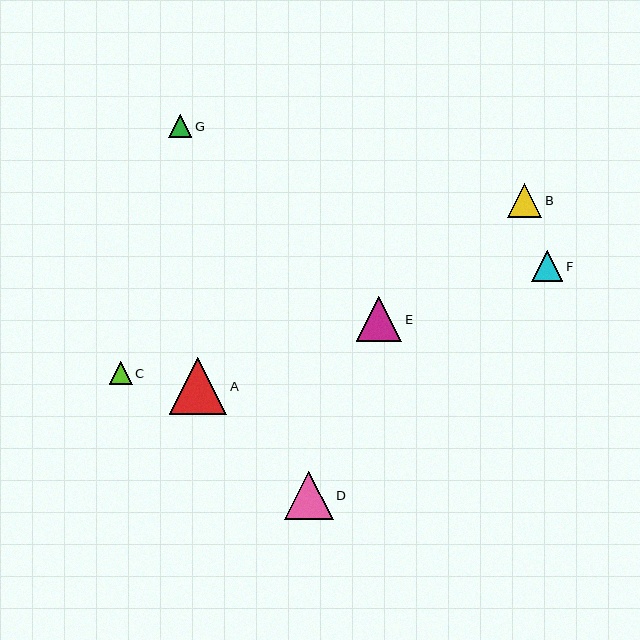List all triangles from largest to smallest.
From largest to smallest: A, D, E, B, F, G, C.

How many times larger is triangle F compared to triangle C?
Triangle F is approximately 1.4 times the size of triangle C.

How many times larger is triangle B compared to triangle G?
Triangle B is approximately 1.5 times the size of triangle G.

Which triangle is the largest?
Triangle A is the largest with a size of approximately 57 pixels.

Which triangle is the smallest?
Triangle C is the smallest with a size of approximately 23 pixels.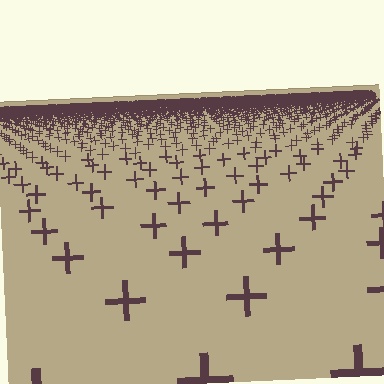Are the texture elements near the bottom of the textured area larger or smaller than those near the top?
Larger. Near the bottom, elements are closer to the viewer and appear at a bigger on-screen size.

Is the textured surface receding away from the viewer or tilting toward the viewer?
The surface is receding away from the viewer. Texture elements get smaller and denser toward the top.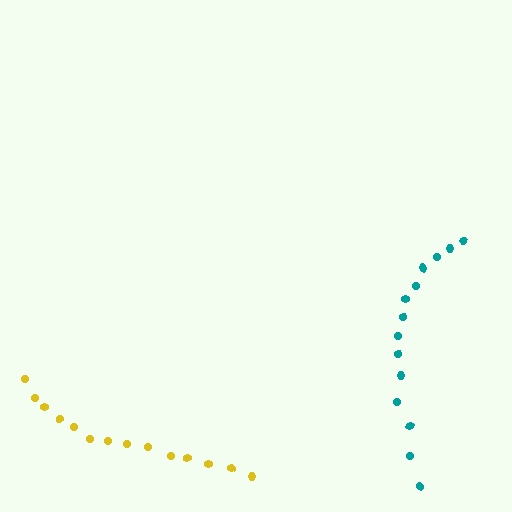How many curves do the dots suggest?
There are 2 distinct paths.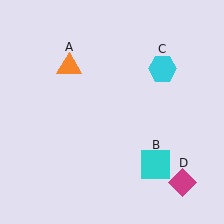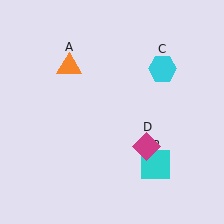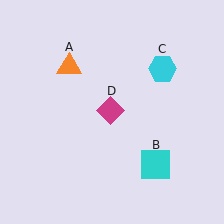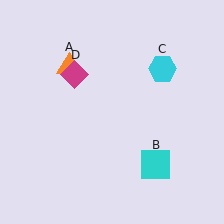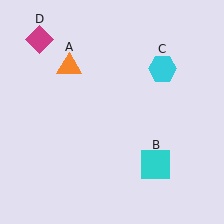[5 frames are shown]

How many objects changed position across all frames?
1 object changed position: magenta diamond (object D).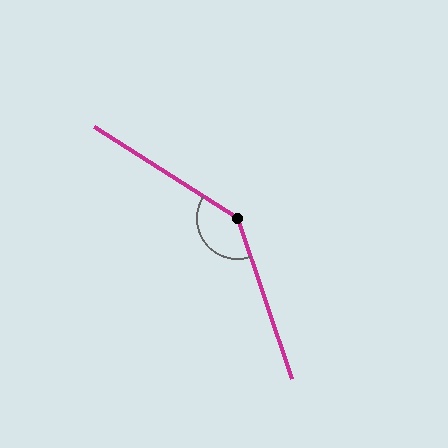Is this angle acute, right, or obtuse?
It is obtuse.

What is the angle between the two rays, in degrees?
Approximately 141 degrees.